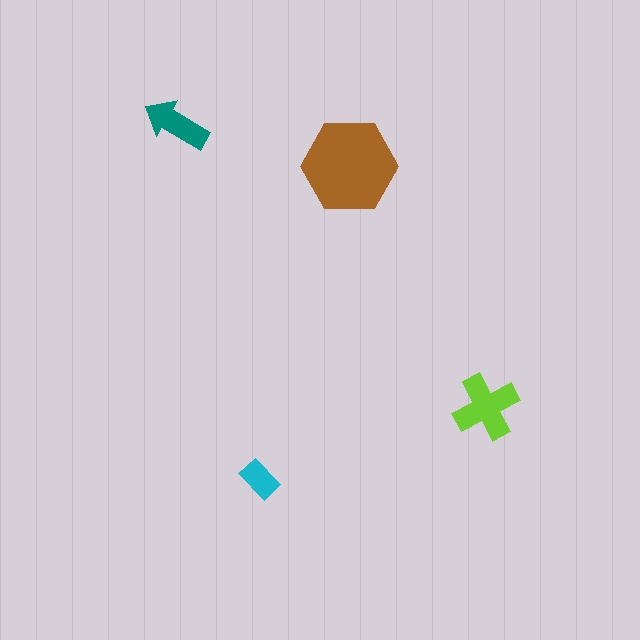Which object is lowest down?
The cyan rectangle is bottommost.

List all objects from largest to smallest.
The brown hexagon, the lime cross, the teal arrow, the cyan rectangle.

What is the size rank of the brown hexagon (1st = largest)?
1st.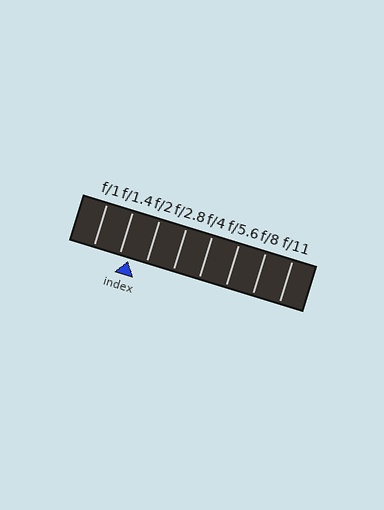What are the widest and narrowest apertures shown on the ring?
The widest aperture shown is f/1 and the narrowest is f/11.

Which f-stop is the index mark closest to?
The index mark is closest to f/1.4.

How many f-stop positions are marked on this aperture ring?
There are 8 f-stop positions marked.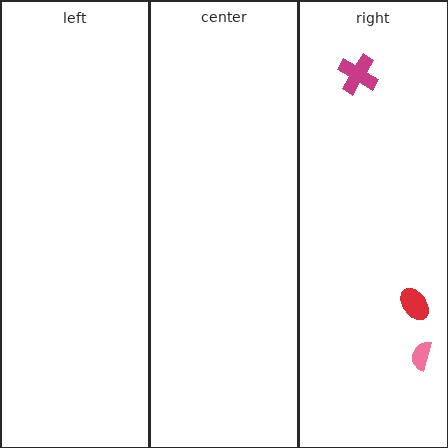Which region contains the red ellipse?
The right region.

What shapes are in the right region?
The red ellipse, the pink semicircle, the magenta cross.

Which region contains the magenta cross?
The right region.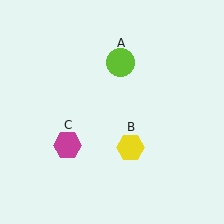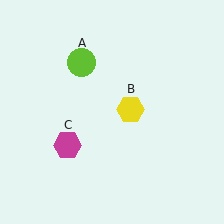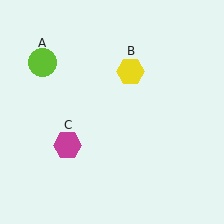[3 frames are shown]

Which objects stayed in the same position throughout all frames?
Magenta hexagon (object C) remained stationary.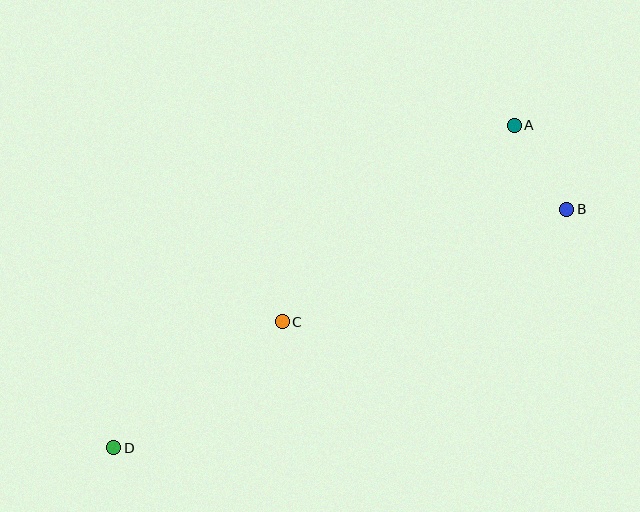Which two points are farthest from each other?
Points A and D are farthest from each other.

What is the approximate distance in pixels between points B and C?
The distance between B and C is approximately 306 pixels.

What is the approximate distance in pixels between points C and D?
The distance between C and D is approximately 210 pixels.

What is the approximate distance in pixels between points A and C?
The distance between A and C is approximately 304 pixels.